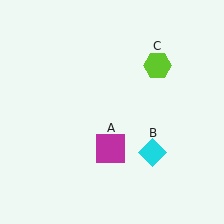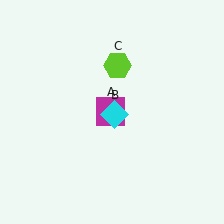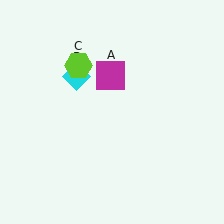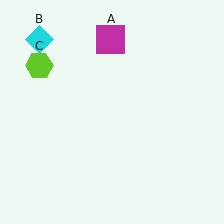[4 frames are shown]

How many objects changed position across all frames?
3 objects changed position: magenta square (object A), cyan diamond (object B), lime hexagon (object C).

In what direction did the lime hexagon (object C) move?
The lime hexagon (object C) moved left.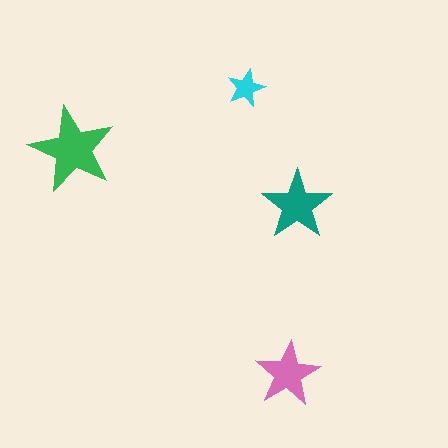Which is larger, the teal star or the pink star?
The teal one.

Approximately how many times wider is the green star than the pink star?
About 1.5 times wider.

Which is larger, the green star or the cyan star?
The green one.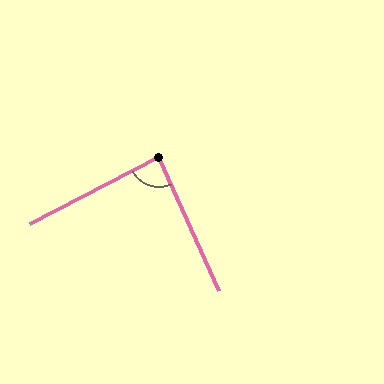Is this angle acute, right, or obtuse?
It is approximately a right angle.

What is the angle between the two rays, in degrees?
Approximately 87 degrees.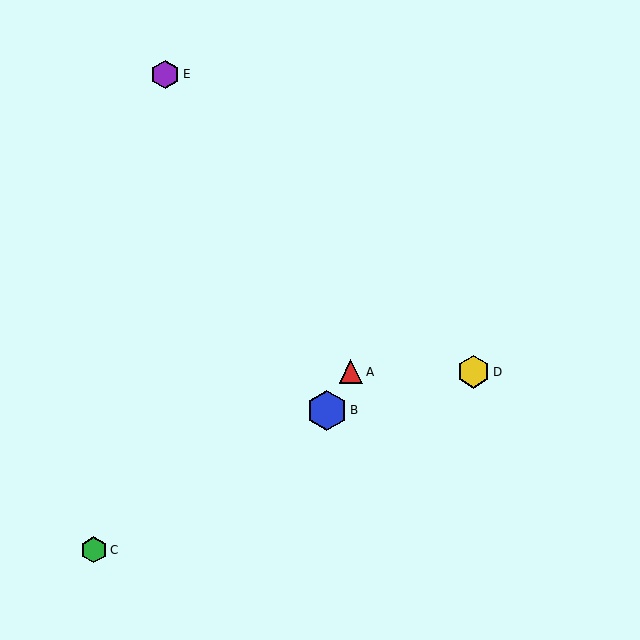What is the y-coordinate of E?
Object E is at y≈74.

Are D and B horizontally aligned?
No, D is at y≈372 and B is at y≈410.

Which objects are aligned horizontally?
Objects A, D are aligned horizontally.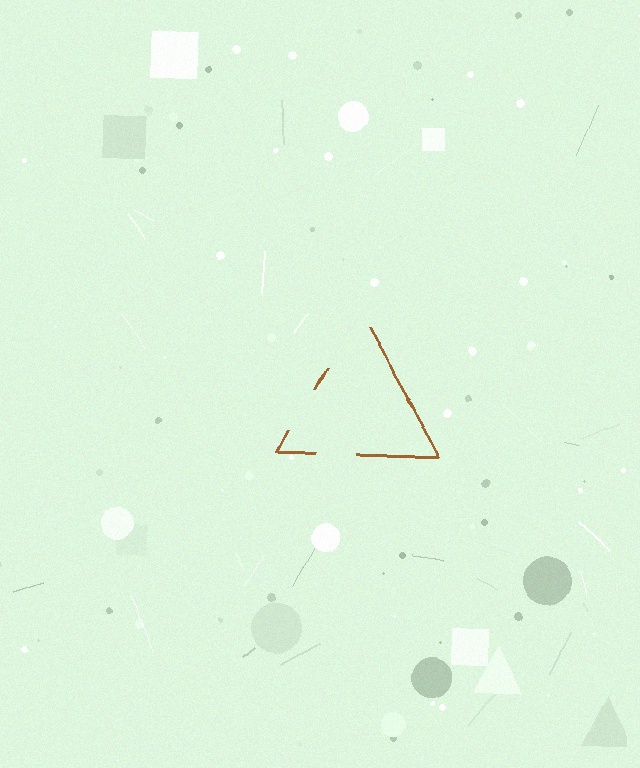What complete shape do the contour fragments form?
The contour fragments form a triangle.